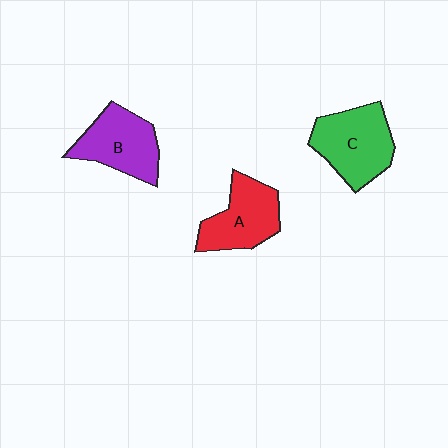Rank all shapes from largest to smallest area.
From largest to smallest: C (green), B (purple), A (red).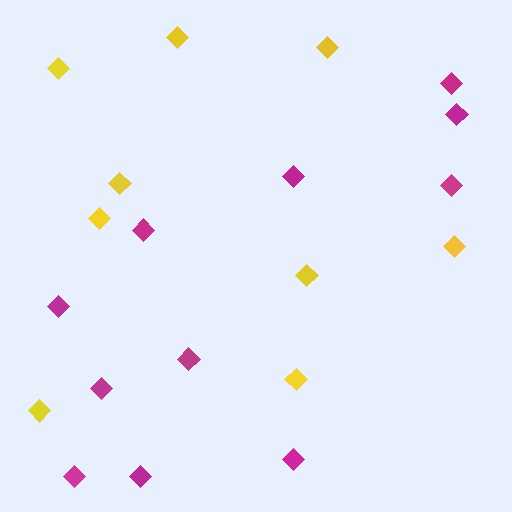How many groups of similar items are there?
There are 2 groups: one group of magenta diamonds (11) and one group of yellow diamonds (9).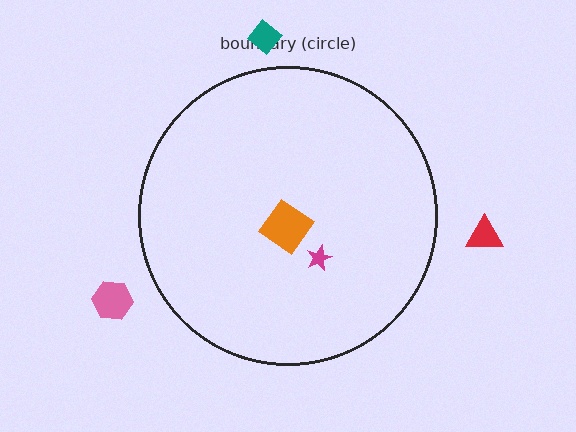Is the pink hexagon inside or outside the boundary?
Outside.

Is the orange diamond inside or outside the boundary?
Inside.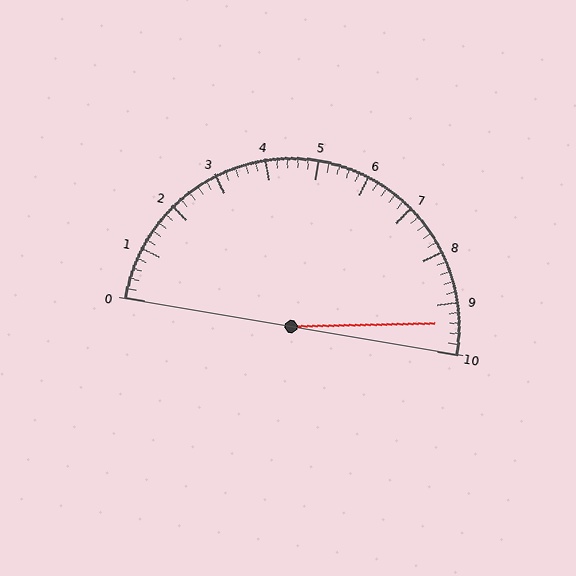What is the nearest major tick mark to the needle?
The nearest major tick mark is 9.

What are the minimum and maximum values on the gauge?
The gauge ranges from 0 to 10.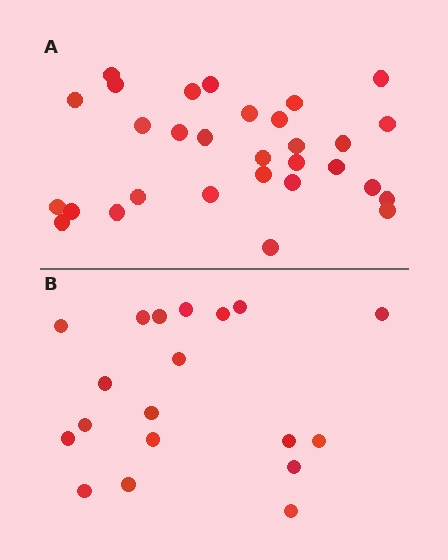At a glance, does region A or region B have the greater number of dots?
Region A (the top region) has more dots.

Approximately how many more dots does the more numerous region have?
Region A has roughly 12 or so more dots than region B.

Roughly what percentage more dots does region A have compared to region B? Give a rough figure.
About 60% more.